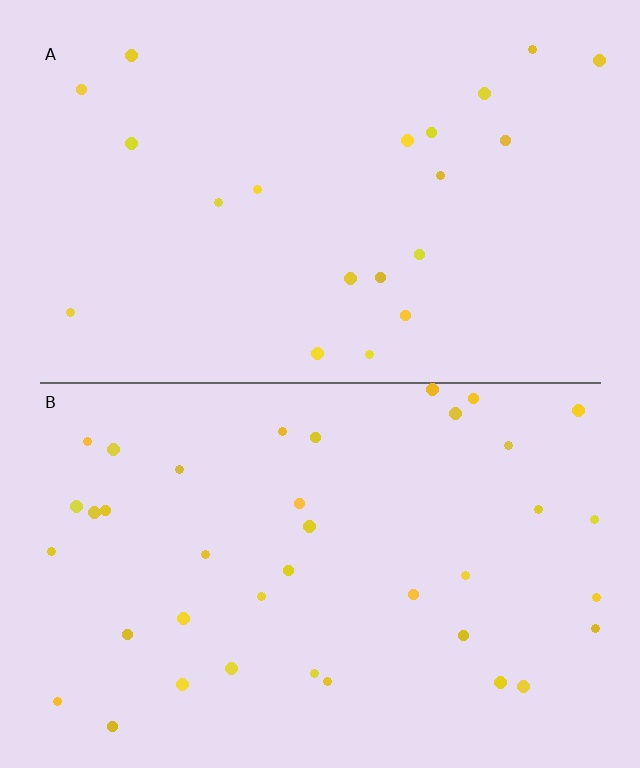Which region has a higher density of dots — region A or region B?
B (the bottom).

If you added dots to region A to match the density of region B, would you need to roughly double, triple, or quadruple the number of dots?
Approximately double.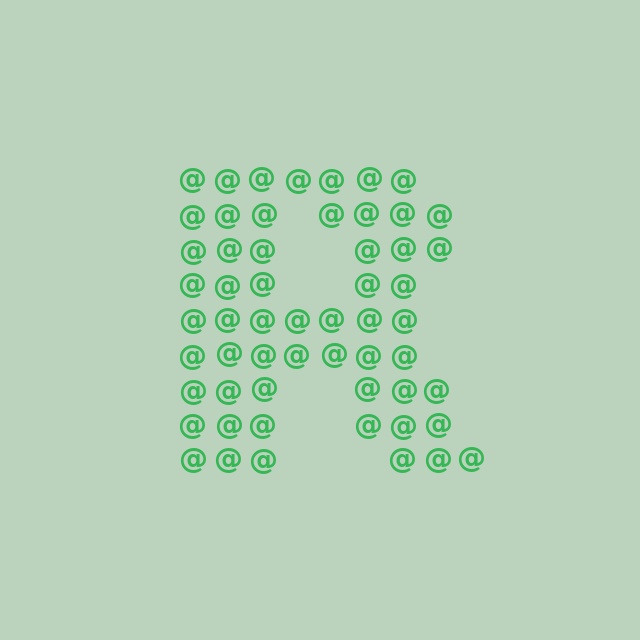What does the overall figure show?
The overall figure shows the letter R.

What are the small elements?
The small elements are at signs.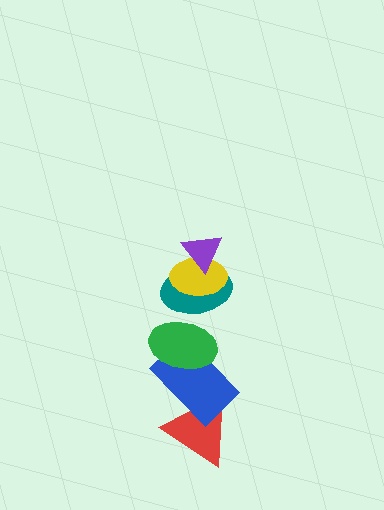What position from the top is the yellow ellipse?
The yellow ellipse is 2nd from the top.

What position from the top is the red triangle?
The red triangle is 6th from the top.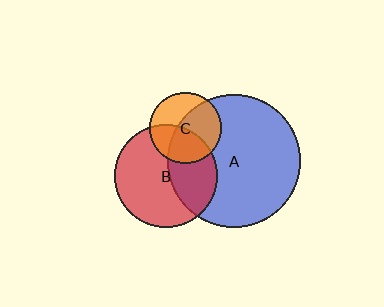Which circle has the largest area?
Circle A (blue).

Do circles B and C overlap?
Yes.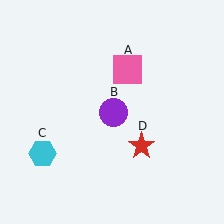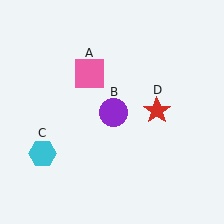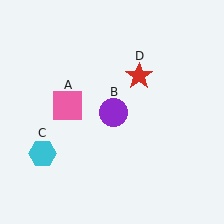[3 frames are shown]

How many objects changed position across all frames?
2 objects changed position: pink square (object A), red star (object D).